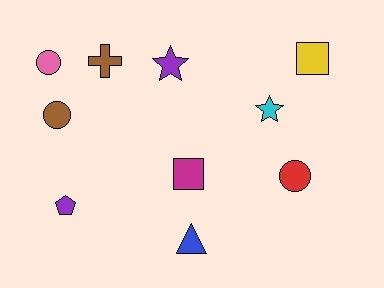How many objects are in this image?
There are 10 objects.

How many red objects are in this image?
There is 1 red object.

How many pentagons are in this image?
There is 1 pentagon.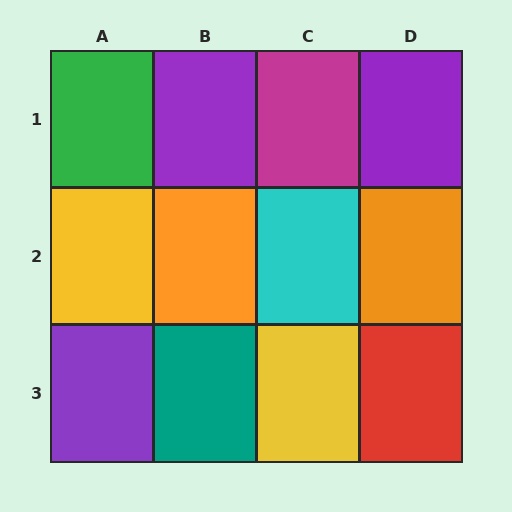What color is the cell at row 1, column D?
Purple.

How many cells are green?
1 cell is green.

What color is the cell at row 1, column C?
Magenta.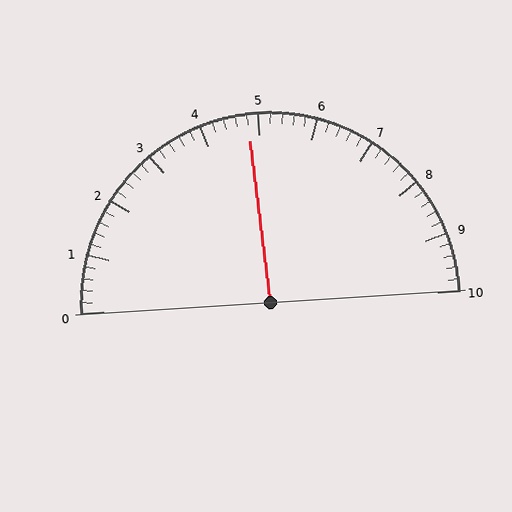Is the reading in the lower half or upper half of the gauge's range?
The reading is in the lower half of the range (0 to 10).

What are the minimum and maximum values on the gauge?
The gauge ranges from 0 to 10.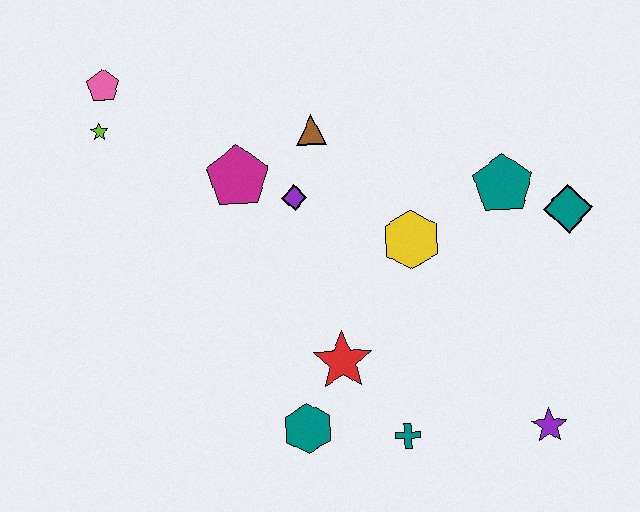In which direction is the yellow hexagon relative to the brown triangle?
The yellow hexagon is below the brown triangle.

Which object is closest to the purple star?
The teal cross is closest to the purple star.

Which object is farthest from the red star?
The pink pentagon is farthest from the red star.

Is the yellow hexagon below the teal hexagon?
No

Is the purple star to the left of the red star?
No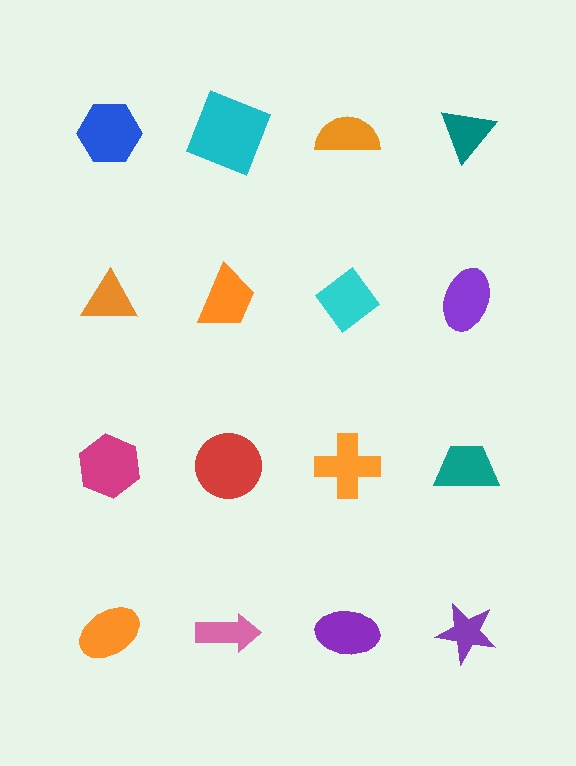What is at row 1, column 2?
A cyan square.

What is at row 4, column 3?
A purple ellipse.